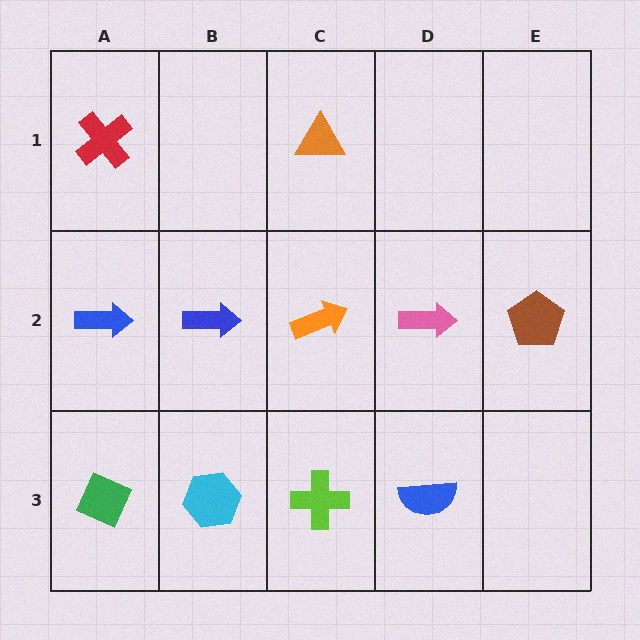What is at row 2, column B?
A blue arrow.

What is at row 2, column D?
A pink arrow.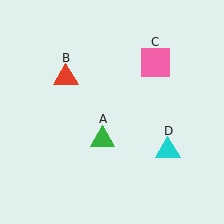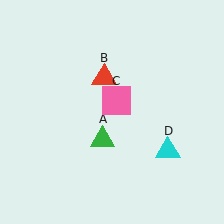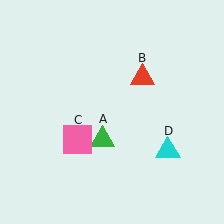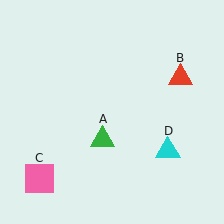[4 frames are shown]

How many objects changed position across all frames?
2 objects changed position: red triangle (object B), pink square (object C).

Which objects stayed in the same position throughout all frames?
Green triangle (object A) and cyan triangle (object D) remained stationary.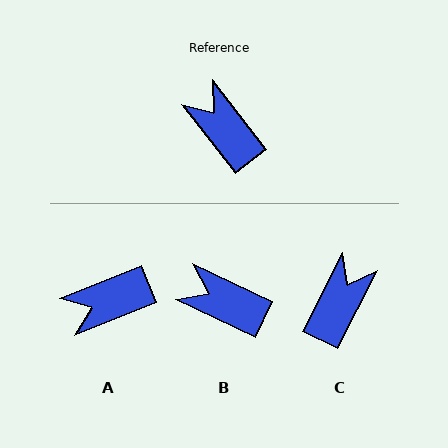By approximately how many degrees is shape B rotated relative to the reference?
Approximately 27 degrees counter-clockwise.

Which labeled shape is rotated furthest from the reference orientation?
A, about 74 degrees away.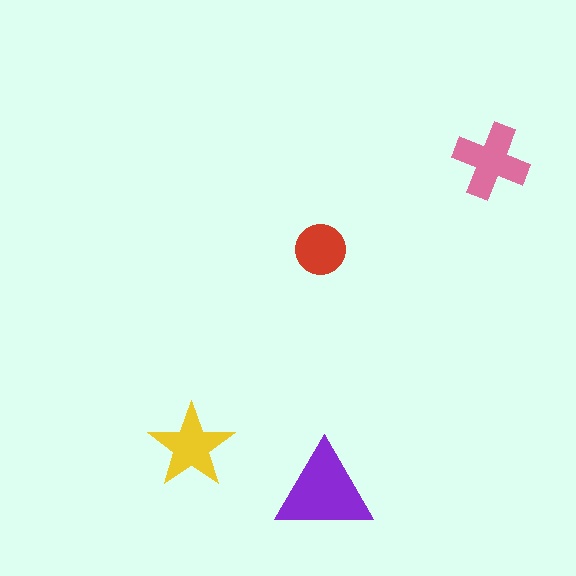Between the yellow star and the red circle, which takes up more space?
The yellow star.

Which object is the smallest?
The red circle.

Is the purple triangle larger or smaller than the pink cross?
Larger.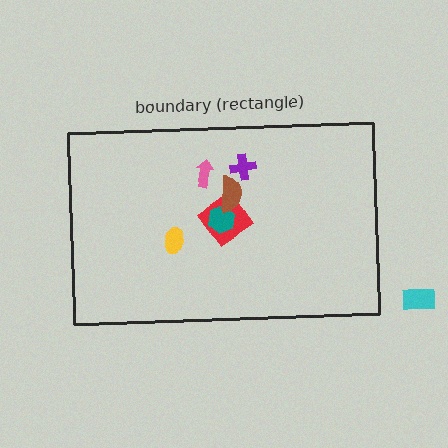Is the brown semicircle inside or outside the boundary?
Inside.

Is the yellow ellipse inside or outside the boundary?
Inside.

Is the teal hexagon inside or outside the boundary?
Inside.